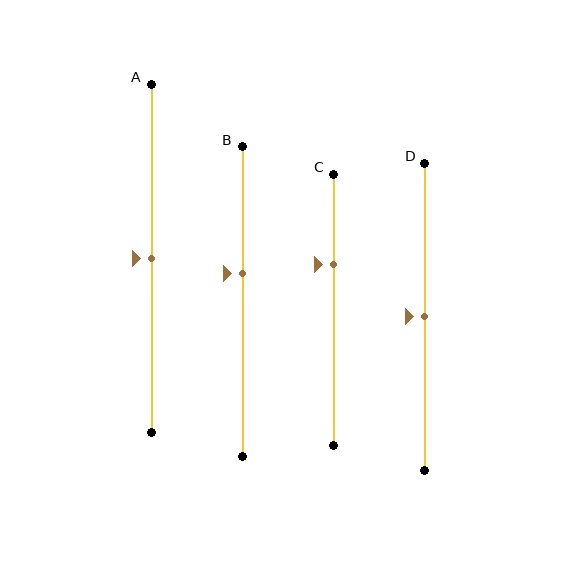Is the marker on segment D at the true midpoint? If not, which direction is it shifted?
Yes, the marker on segment D is at the true midpoint.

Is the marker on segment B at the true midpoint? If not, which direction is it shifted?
No, the marker on segment B is shifted upward by about 9% of the segment length.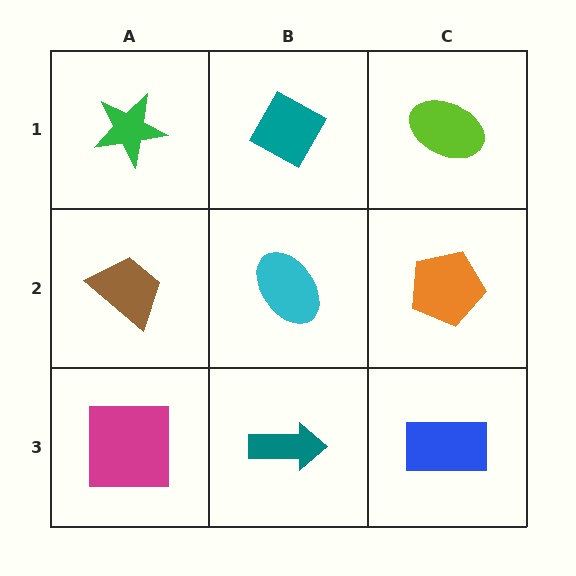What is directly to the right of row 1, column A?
A teal diamond.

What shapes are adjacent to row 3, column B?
A cyan ellipse (row 2, column B), a magenta square (row 3, column A), a blue rectangle (row 3, column C).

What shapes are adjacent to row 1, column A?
A brown trapezoid (row 2, column A), a teal diamond (row 1, column B).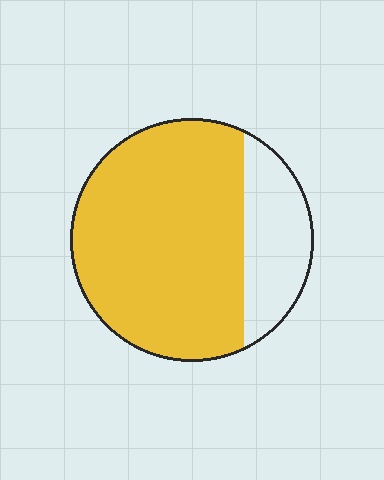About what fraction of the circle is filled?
About three quarters (3/4).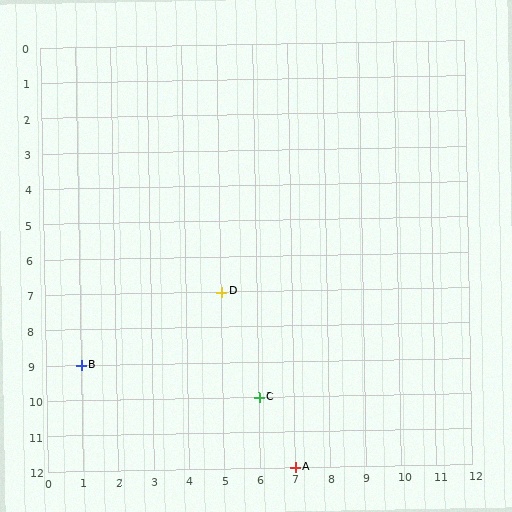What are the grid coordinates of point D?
Point D is at grid coordinates (5, 7).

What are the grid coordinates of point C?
Point C is at grid coordinates (6, 10).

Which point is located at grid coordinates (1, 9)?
Point B is at (1, 9).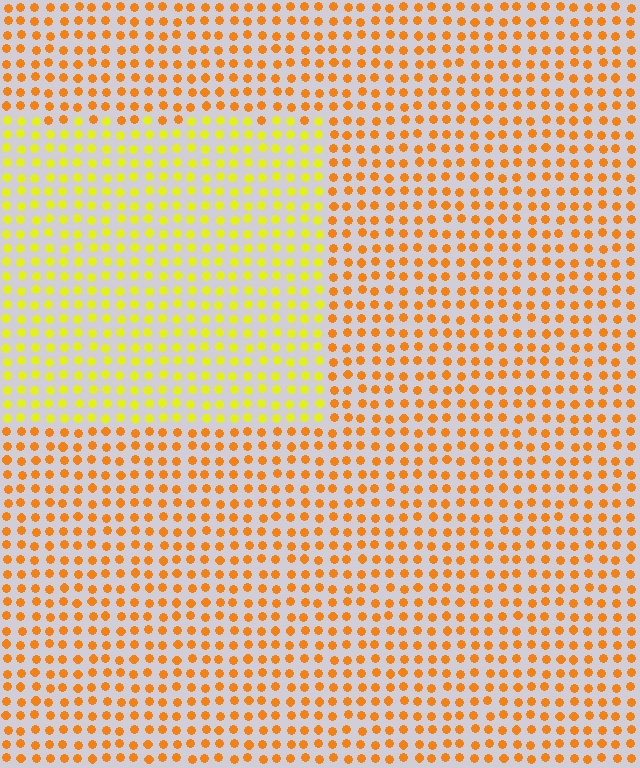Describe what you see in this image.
The image is filled with small orange elements in a uniform arrangement. A rectangle-shaped region is visible where the elements are tinted to a slightly different hue, forming a subtle color boundary.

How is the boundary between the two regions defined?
The boundary is defined purely by a slight shift in hue (about 35 degrees). Spacing, size, and orientation are identical on both sides.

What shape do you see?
I see a rectangle.